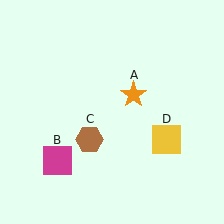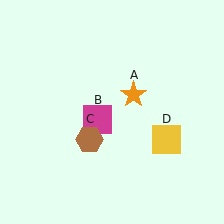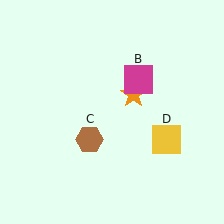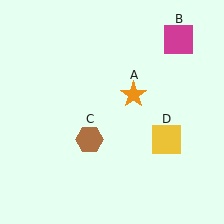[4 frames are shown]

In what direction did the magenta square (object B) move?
The magenta square (object B) moved up and to the right.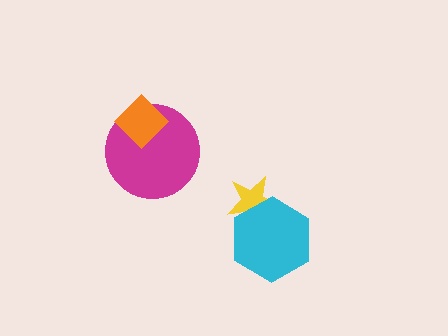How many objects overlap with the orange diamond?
1 object overlaps with the orange diamond.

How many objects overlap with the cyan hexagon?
1 object overlaps with the cyan hexagon.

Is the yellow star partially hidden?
Yes, it is partially covered by another shape.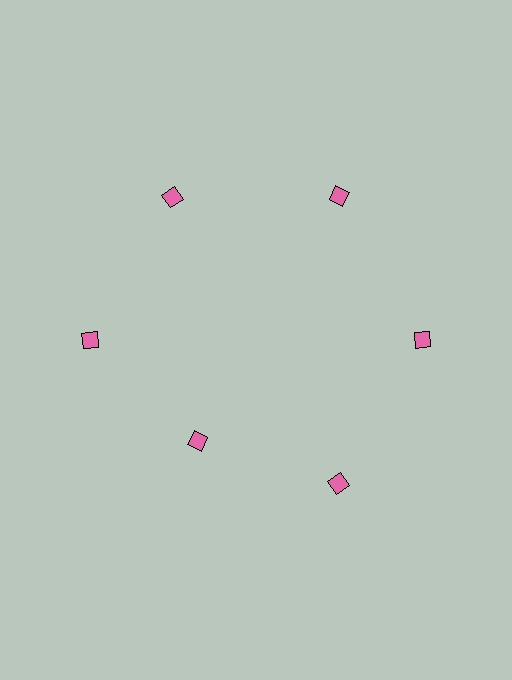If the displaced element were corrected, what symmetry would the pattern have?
It would have 6-fold rotational symmetry — the pattern would map onto itself every 60 degrees.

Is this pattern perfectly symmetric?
No. The 6 pink diamonds are arranged in a ring, but one element near the 7 o'clock position is pulled inward toward the center, breaking the 6-fold rotational symmetry.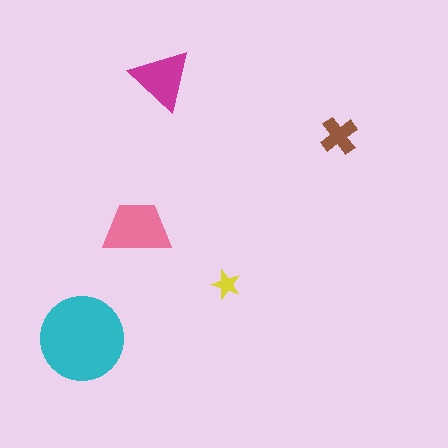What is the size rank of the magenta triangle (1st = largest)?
3rd.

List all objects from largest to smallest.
The cyan circle, the pink trapezoid, the magenta triangle, the brown cross, the yellow star.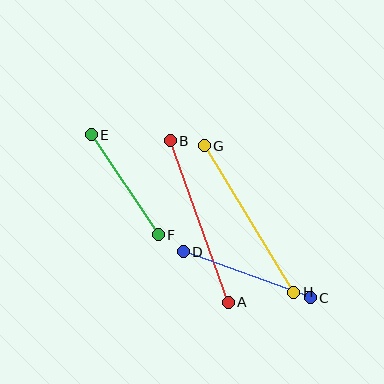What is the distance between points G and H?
The distance is approximately 172 pixels.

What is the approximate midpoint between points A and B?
The midpoint is at approximately (199, 222) pixels.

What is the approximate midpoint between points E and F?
The midpoint is at approximately (125, 185) pixels.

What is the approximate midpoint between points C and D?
The midpoint is at approximately (247, 275) pixels.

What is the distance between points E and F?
The distance is approximately 120 pixels.